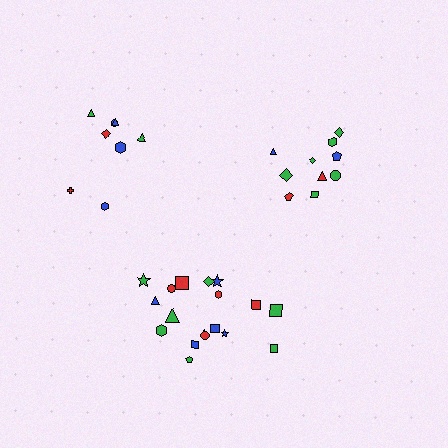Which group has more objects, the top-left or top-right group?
The top-right group.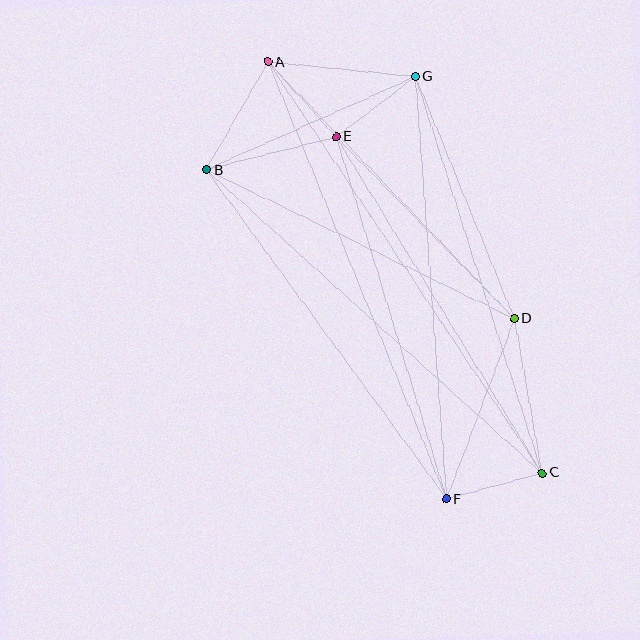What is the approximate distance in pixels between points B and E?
The distance between B and E is approximately 134 pixels.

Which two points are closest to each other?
Points C and F are closest to each other.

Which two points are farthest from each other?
Points A and C are farthest from each other.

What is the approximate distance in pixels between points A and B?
The distance between A and B is approximately 124 pixels.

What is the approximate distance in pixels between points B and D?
The distance between B and D is approximately 342 pixels.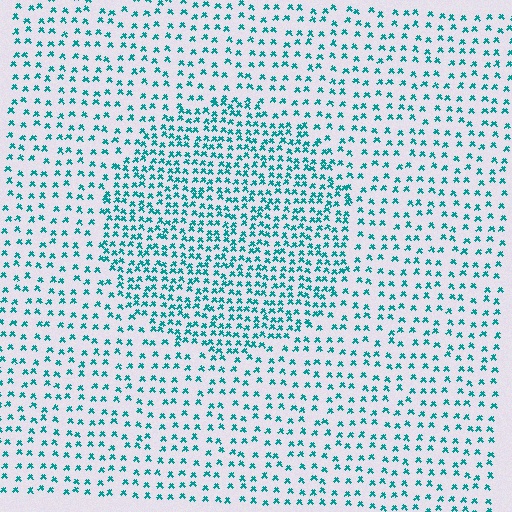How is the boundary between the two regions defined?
The boundary is defined by a change in element density (approximately 1.9x ratio). All elements are the same color, size, and shape.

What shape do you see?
I see a circle.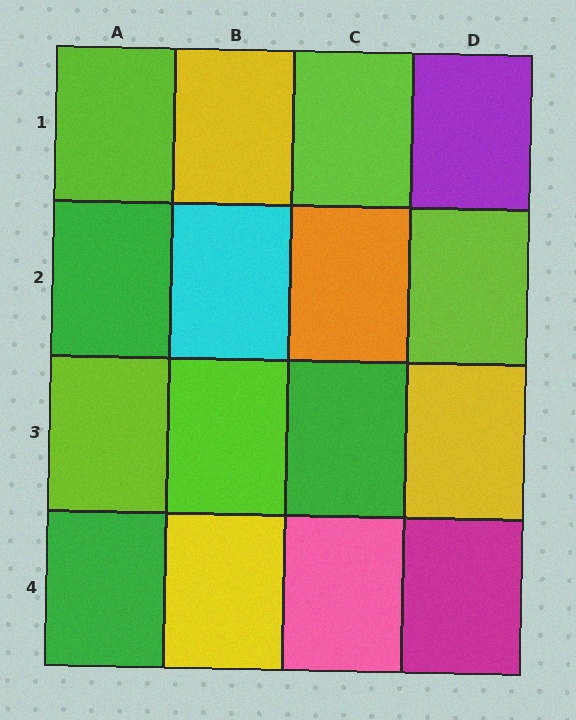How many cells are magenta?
1 cell is magenta.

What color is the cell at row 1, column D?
Purple.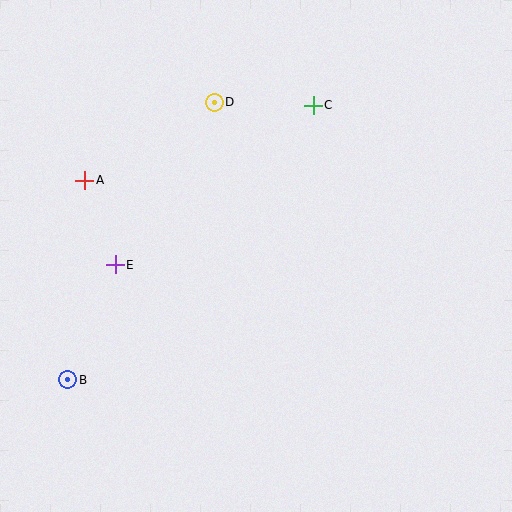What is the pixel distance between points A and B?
The distance between A and B is 201 pixels.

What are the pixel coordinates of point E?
Point E is at (115, 265).